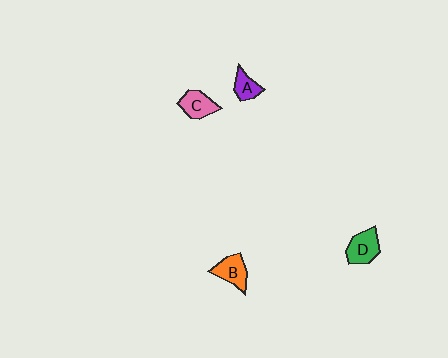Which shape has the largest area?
Shape D (green).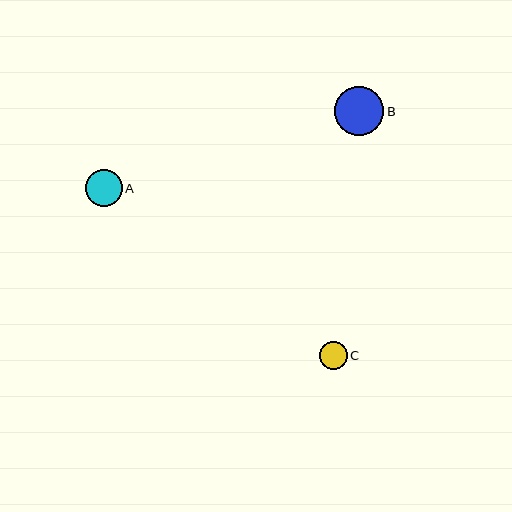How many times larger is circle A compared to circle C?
Circle A is approximately 1.3 times the size of circle C.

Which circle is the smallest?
Circle C is the smallest with a size of approximately 28 pixels.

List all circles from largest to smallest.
From largest to smallest: B, A, C.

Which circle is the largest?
Circle B is the largest with a size of approximately 49 pixels.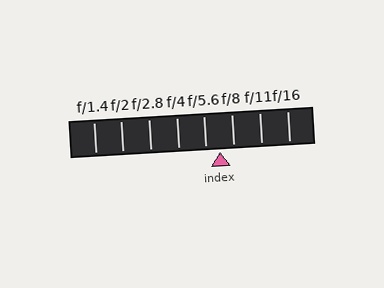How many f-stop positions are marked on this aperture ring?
There are 8 f-stop positions marked.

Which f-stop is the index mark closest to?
The index mark is closest to f/8.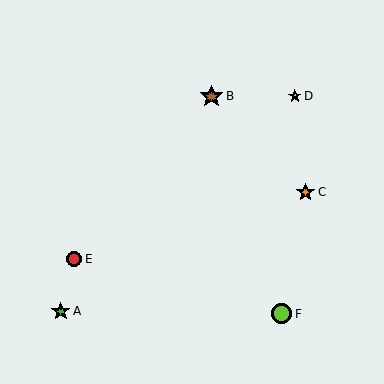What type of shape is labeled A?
Shape A is a green star.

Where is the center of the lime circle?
The center of the lime circle is at (282, 314).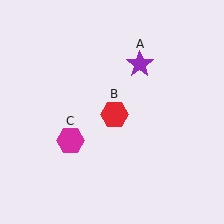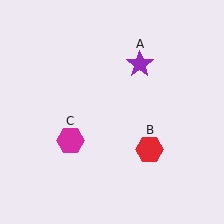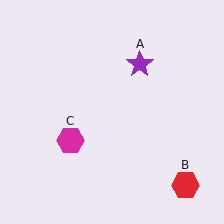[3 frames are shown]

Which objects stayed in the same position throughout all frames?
Purple star (object A) and magenta hexagon (object C) remained stationary.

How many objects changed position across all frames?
1 object changed position: red hexagon (object B).